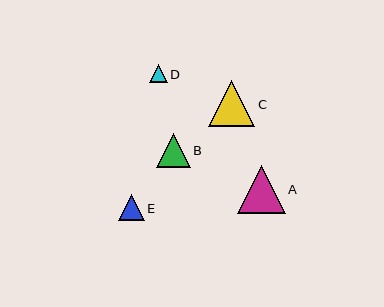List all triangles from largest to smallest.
From largest to smallest: A, C, B, E, D.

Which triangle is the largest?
Triangle A is the largest with a size of approximately 48 pixels.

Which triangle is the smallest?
Triangle D is the smallest with a size of approximately 18 pixels.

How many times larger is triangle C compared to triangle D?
Triangle C is approximately 2.5 times the size of triangle D.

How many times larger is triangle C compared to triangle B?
Triangle C is approximately 1.4 times the size of triangle B.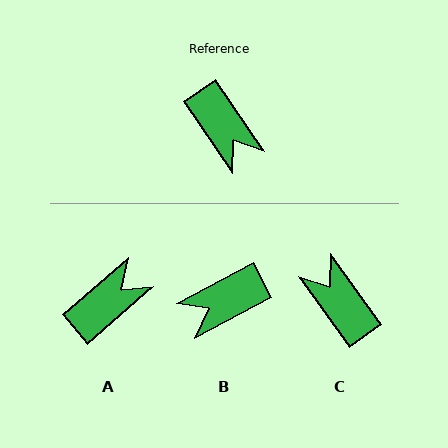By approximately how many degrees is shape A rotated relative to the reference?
Approximately 96 degrees counter-clockwise.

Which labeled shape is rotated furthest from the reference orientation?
C, about 178 degrees away.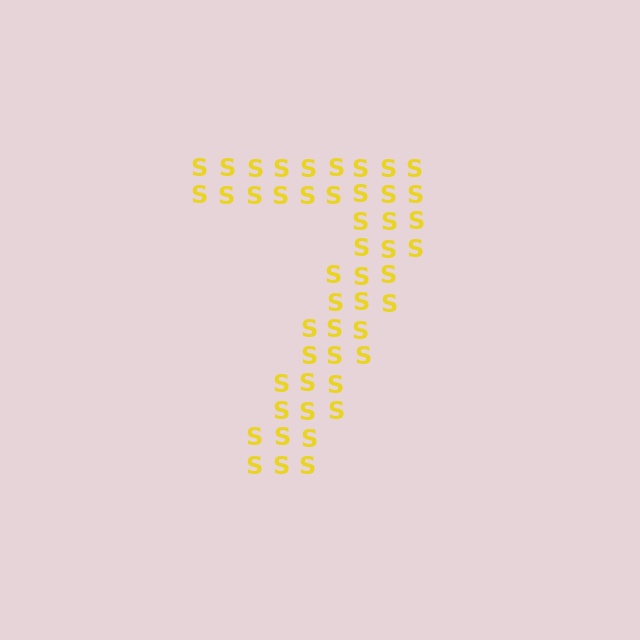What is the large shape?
The large shape is the digit 7.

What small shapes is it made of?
It is made of small letter S's.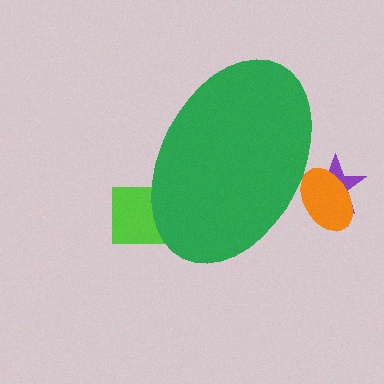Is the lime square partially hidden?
Yes, the lime square is partially hidden behind the green ellipse.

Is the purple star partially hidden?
Yes, the purple star is partially hidden behind the green ellipse.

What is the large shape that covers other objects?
A green ellipse.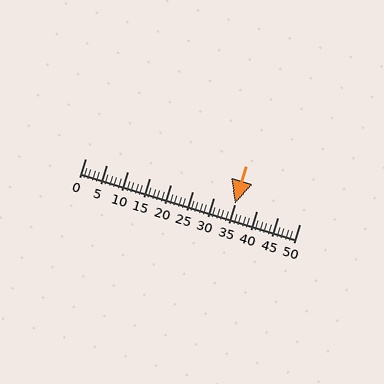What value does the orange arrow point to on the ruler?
The orange arrow points to approximately 35.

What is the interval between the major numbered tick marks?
The major tick marks are spaced 5 units apart.